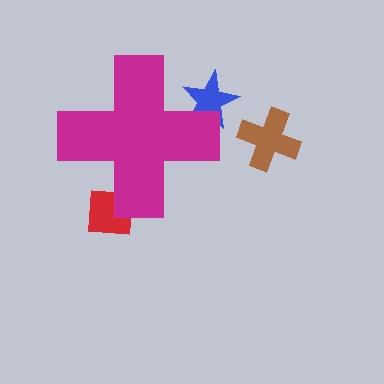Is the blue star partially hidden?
Yes, the blue star is partially hidden behind the magenta cross.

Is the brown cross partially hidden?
No, the brown cross is fully visible.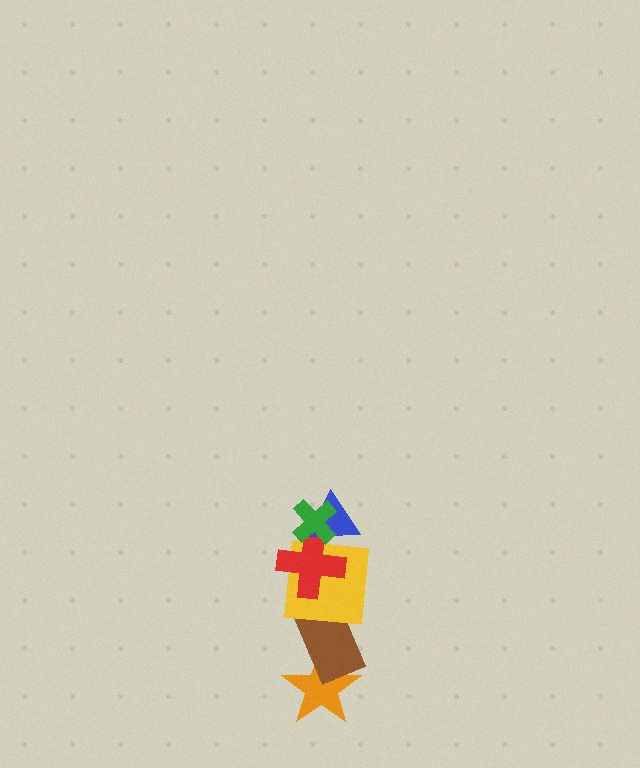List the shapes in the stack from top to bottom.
From top to bottom: the green cross, the blue triangle, the red cross, the yellow square, the brown rectangle, the orange star.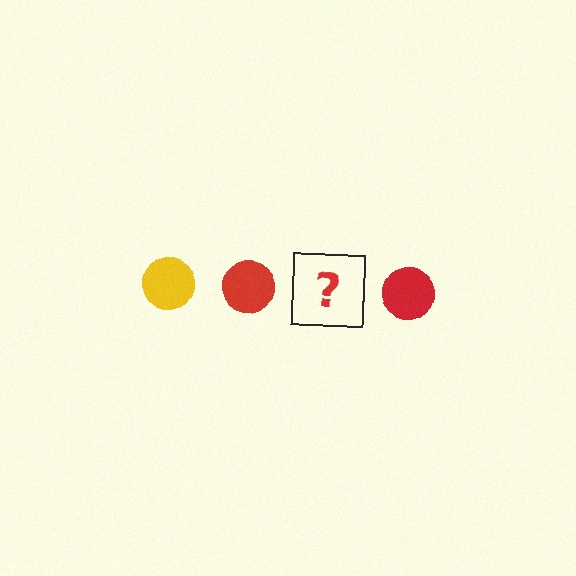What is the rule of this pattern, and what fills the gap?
The rule is that the pattern cycles through yellow, red circles. The gap should be filled with a yellow circle.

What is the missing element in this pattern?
The missing element is a yellow circle.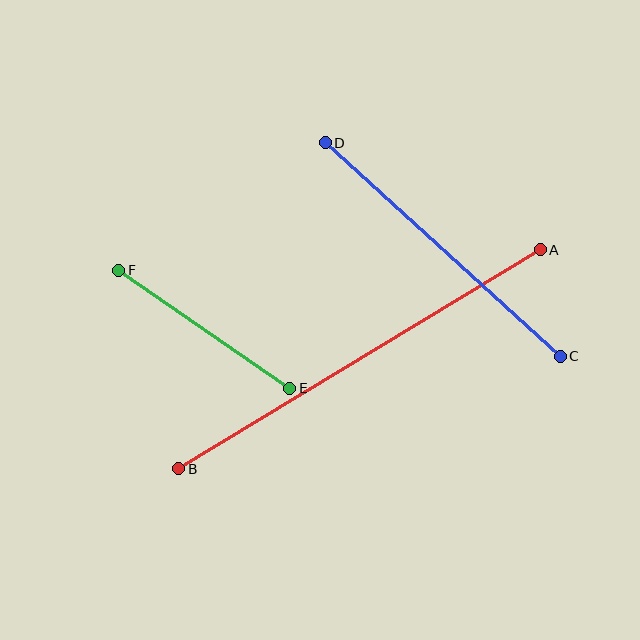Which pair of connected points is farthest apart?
Points A and B are farthest apart.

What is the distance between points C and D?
The distance is approximately 318 pixels.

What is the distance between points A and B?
The distance is approximately 423 pixels.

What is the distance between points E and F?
The distance is approximately 208 pixels.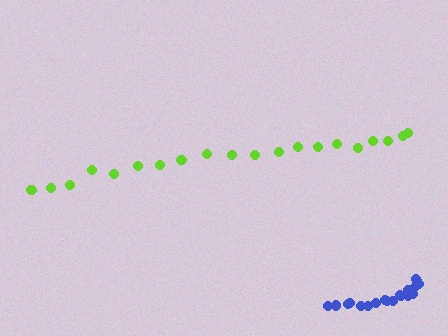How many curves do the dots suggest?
There are 2 distinct paths.